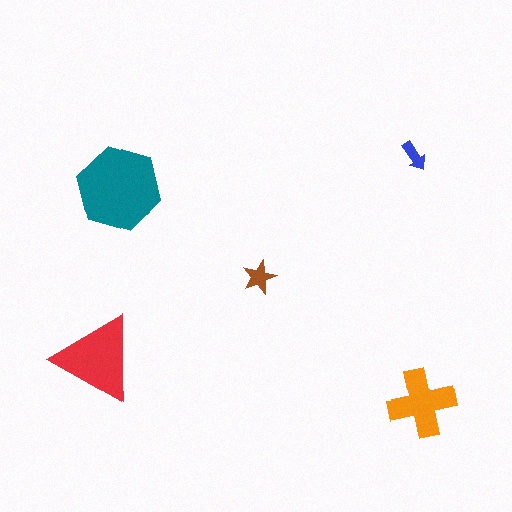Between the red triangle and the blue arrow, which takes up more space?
The red triangle.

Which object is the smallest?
The blue arrow.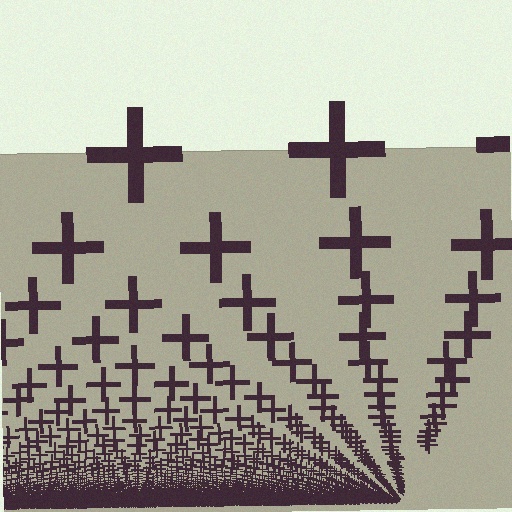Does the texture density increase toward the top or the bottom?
Density increases toward the bottom.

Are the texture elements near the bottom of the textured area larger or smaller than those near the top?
Smaller. The gradient is inverted — elements near the bottom are smaller and denser.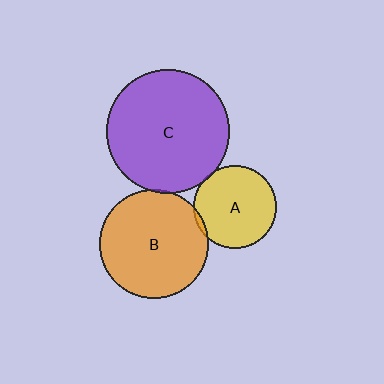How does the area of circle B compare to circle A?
Approximately 1.8 times.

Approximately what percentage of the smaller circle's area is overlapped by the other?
Approximately 5%.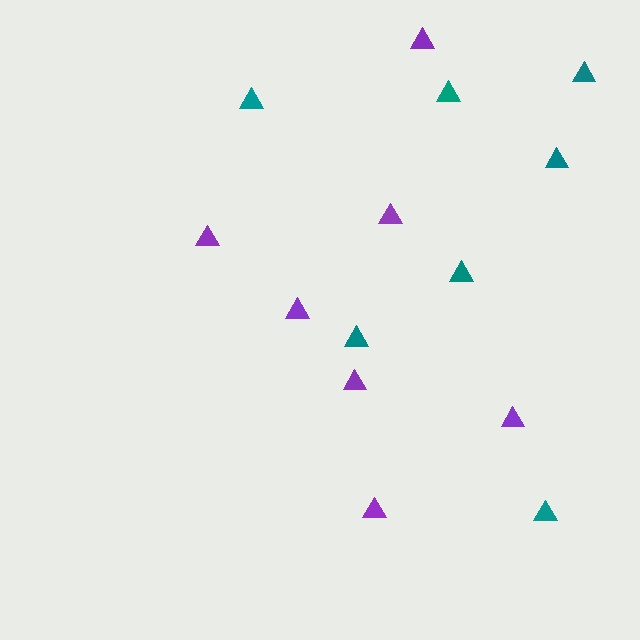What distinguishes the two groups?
There are 2 groups: one group of teal triangles (7) and one group of purple triangles (7).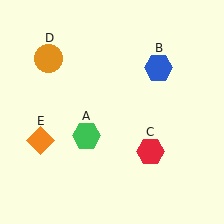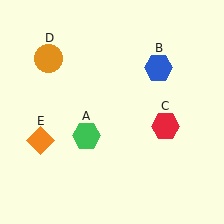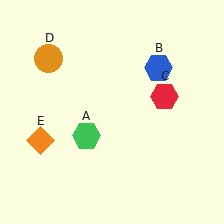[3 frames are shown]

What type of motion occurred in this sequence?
The red hexagon (object C) rotated counterclockwise around the center of the scene.